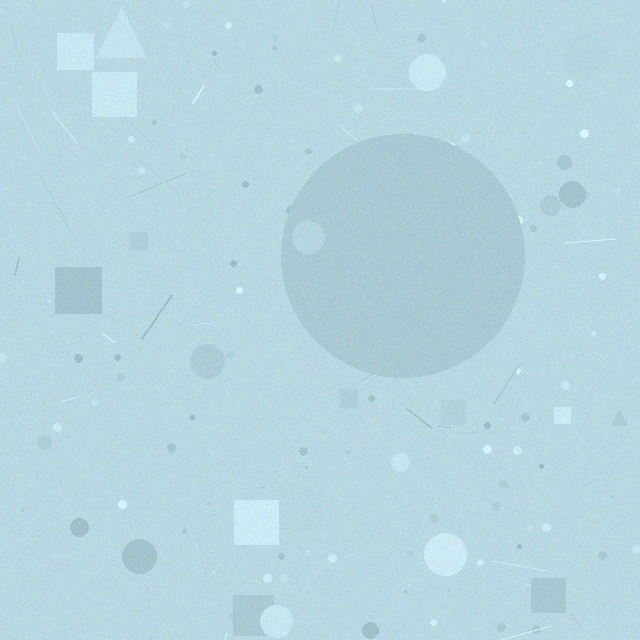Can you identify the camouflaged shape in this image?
The camouflaged shape is a circle.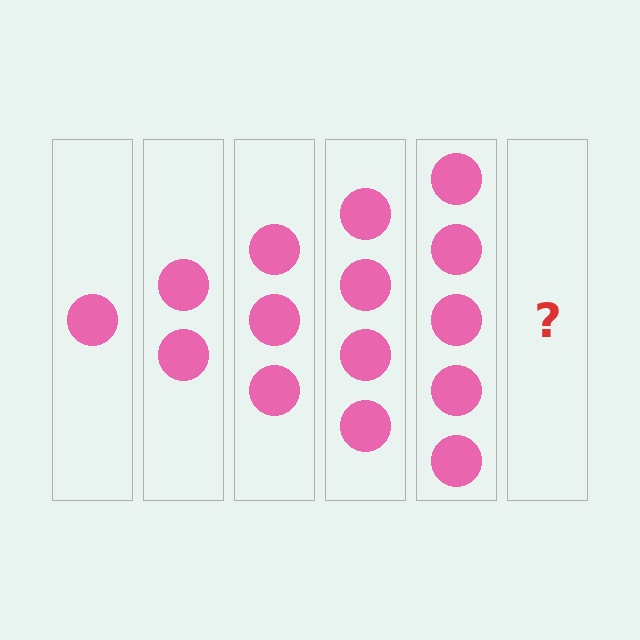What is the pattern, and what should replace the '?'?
The pattern is that each step adds one more circle. The '?' should be 6 circles.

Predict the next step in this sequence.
The next step is 6 circles.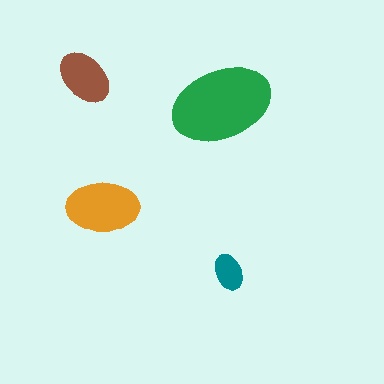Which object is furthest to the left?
The brown ellipse is leftmost.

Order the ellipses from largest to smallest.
the green one, the orange one, the brown one, the teal one.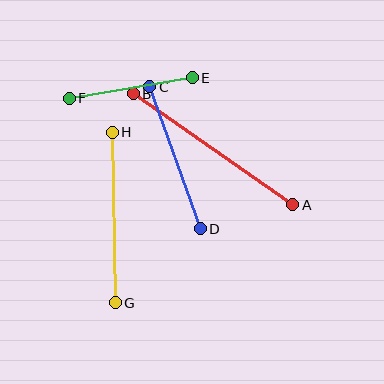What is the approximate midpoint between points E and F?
The midpoint is at approximately (131, 88) pixels.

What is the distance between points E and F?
The distance is approximately 124 pixels.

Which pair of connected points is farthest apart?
Points A and B are farthest apart.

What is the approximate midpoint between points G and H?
The midpoint is at approximately (114, 218) pixels.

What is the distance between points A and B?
The distance is approximately 194 pixels.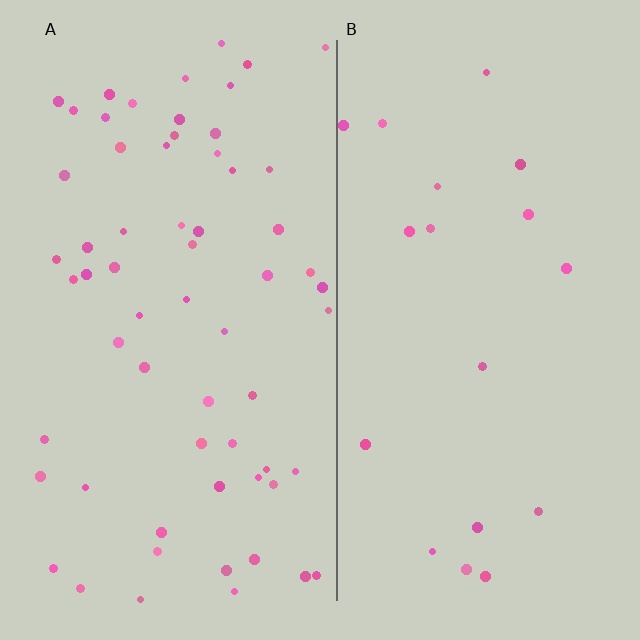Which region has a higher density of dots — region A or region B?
A (the left).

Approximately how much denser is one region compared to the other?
Approximately 3.3× — region A over region B.